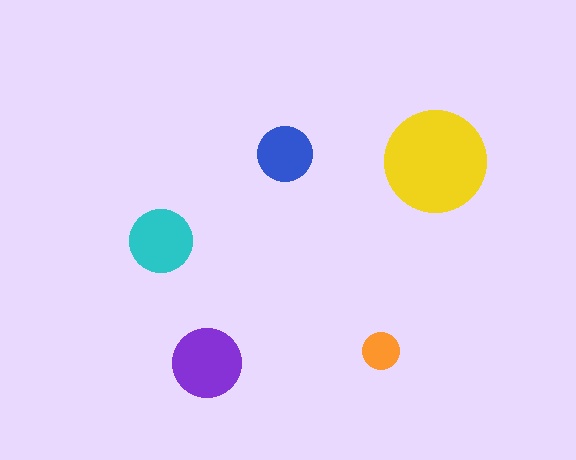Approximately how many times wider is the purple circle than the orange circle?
About 2 times wider.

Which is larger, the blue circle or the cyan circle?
The cyan one.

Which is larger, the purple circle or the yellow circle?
The yellow one.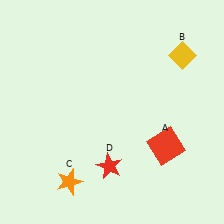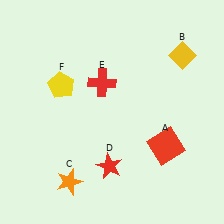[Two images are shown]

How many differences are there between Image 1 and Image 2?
There are 2 differences between the two images.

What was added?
A red cross (E), a yellow pentagon (F) were added in Image 2.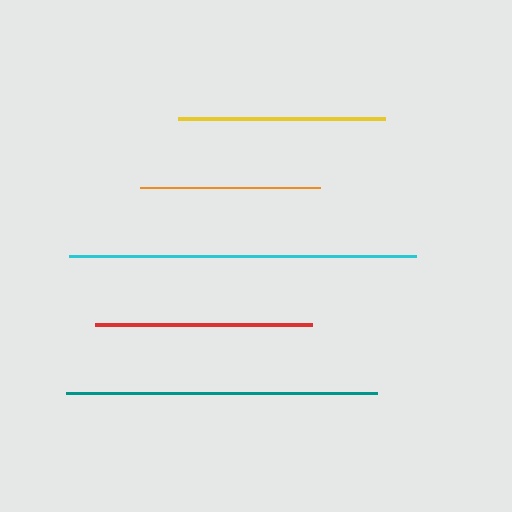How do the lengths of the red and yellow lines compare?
The red and yellow lines are approximately the same length.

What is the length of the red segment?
The red segment is approximately 217 pixels long.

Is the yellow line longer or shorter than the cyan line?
The cyan line is longer than the yellow line.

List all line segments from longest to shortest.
From longest to shortest: cyan, teal, red, yellow, orange.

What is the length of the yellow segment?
The yellow segment is approximately 207 pixels long.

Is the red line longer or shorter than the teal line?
The teal line is longer than the red line.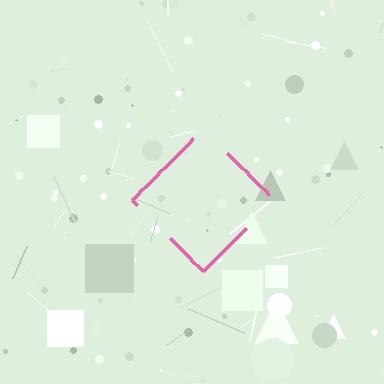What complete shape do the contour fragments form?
The contour fragments form a diamond.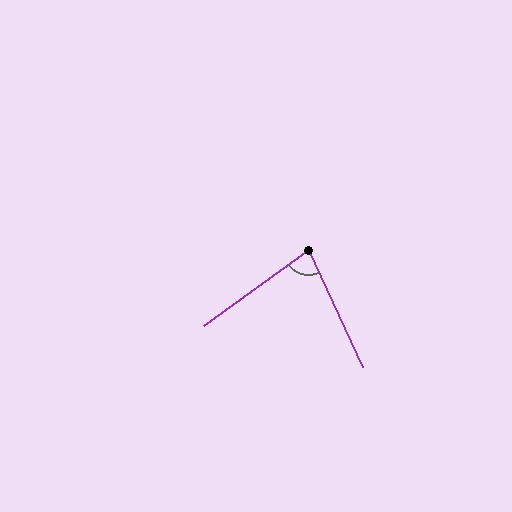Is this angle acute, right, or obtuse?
It is acute.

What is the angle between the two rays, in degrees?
Approximately 79 degrees.